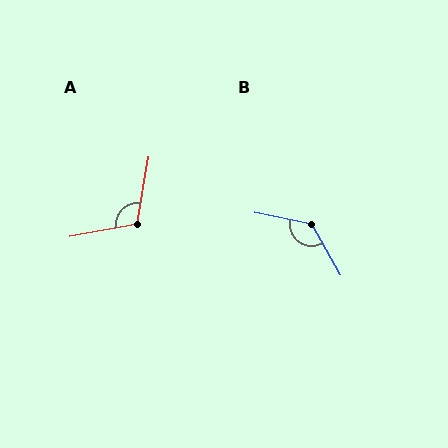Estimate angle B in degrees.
Approximately 131 degrees.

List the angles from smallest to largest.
A (110°), B (131°).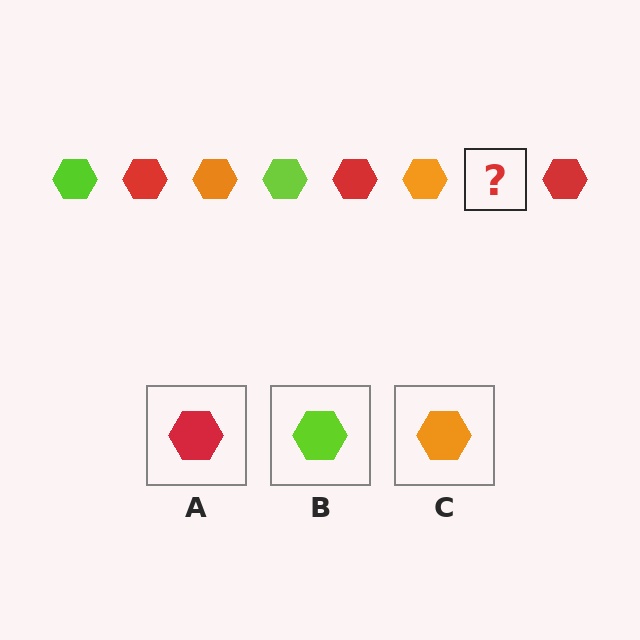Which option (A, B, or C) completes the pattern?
B.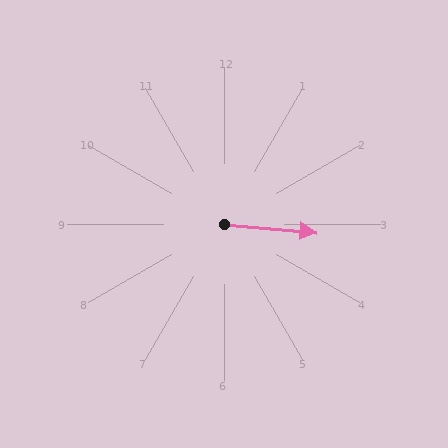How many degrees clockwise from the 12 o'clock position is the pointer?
Approximately 95 degrees.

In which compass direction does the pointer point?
East.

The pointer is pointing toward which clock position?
Roughly 3 o'clock.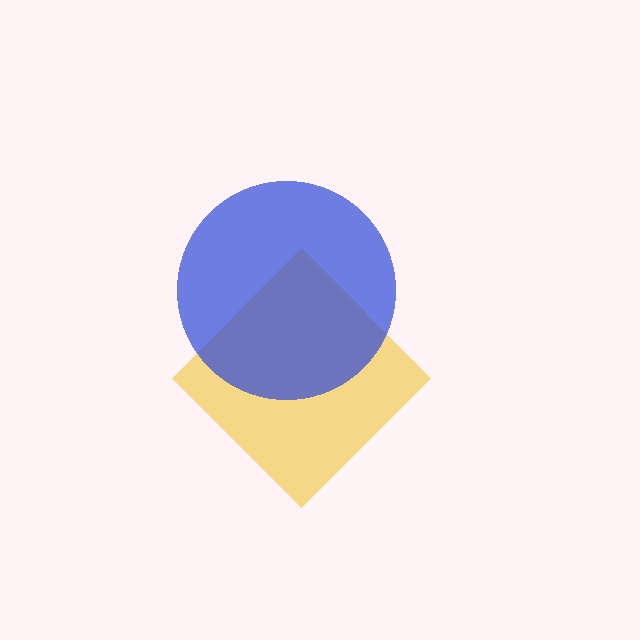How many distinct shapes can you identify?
There are 2 distinct shapes: a yellow diamond, a blue circle.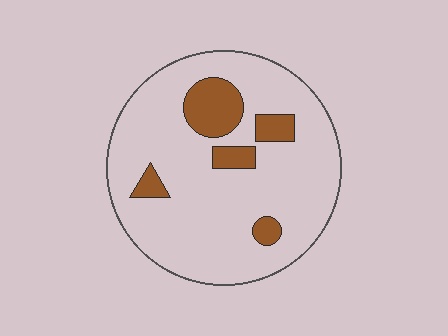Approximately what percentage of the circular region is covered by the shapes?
Approximately 15%.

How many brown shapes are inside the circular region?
5.